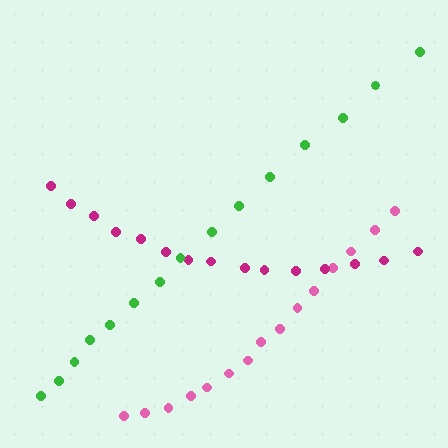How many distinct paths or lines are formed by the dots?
There are 3 distinct paths.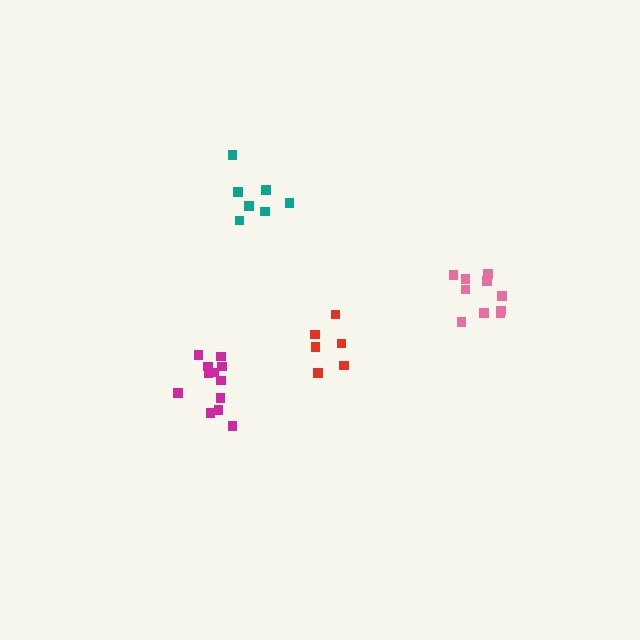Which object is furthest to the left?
The magenta cluster is leftmost.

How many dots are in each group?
Group 1: 12 dots, Group 2: 6 dots, Group 3: 7 dots, Group 4: 10 dots (35 total).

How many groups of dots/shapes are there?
There are 4 groups.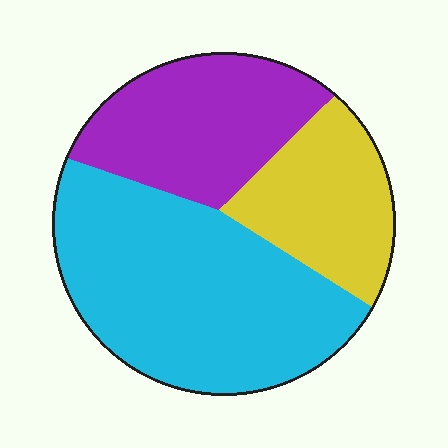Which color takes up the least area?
Yellow, at roughly 20%.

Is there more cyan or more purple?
Cyan.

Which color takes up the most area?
Cyan, at roughly 50%.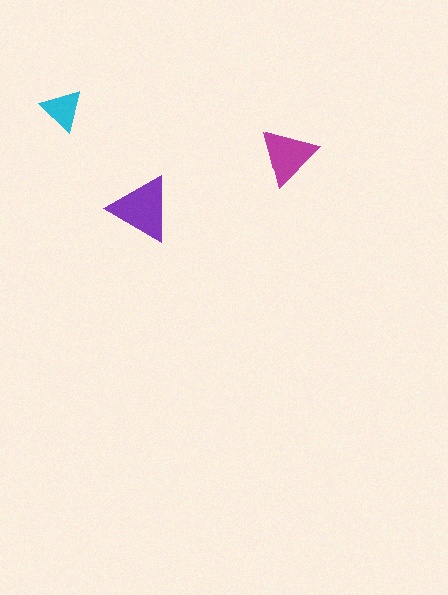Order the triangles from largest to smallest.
the purple one, the magenta one, the cyan one.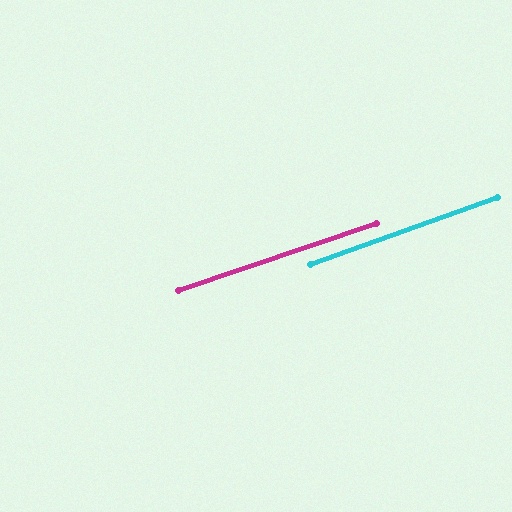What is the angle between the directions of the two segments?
Approximately 1 degree.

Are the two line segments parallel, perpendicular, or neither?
Parallel — their directions differ by only 0.8°.